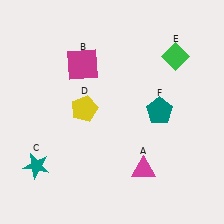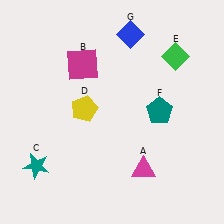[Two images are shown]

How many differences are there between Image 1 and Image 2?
There is 1 difference between the two images.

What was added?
A blue diamond (G) was added in Image 2.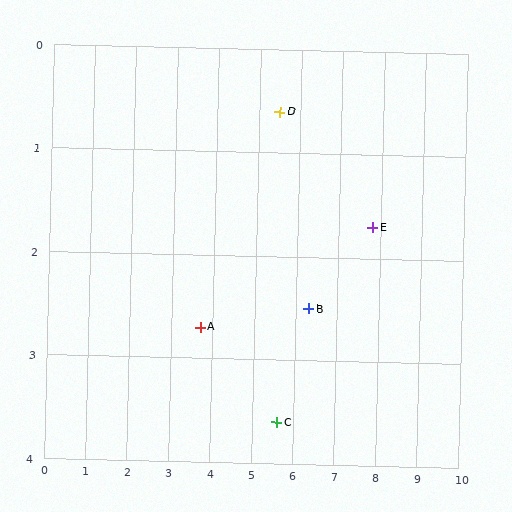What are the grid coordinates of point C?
Point C is at approximately (5.6, 3.6).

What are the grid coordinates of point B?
Point B is at approximately (6.3, 2.5).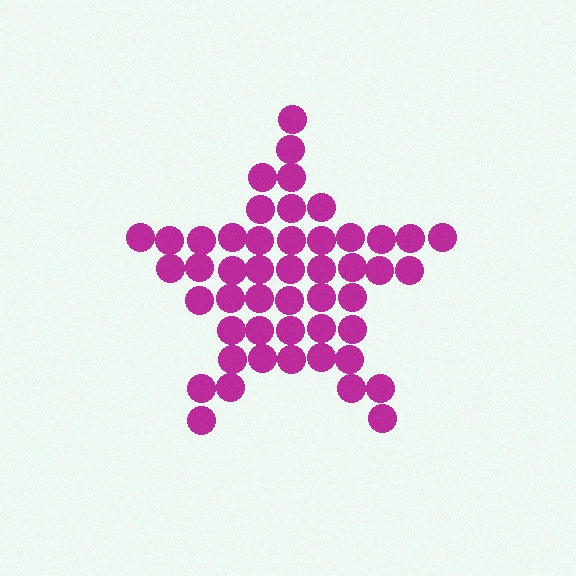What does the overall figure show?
The overall figure shows a star.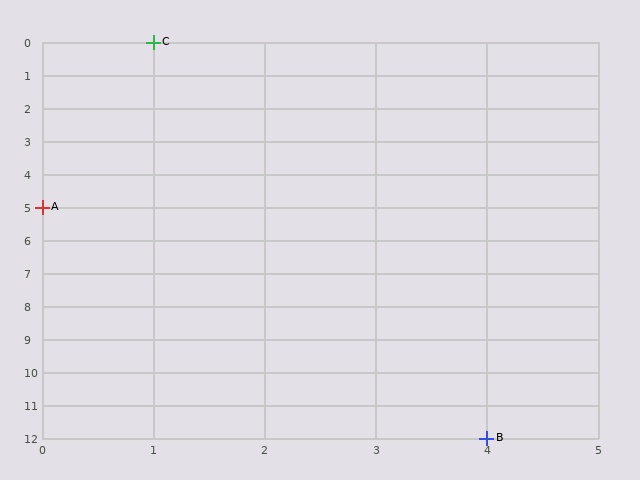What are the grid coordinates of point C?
Point C is at grid coordinates (1, 0).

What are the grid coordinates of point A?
Point A is at grid coordinates (0, 5).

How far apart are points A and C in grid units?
Points A and C are 1 column and 5 rows apart (about 5.1 grid units diagonally).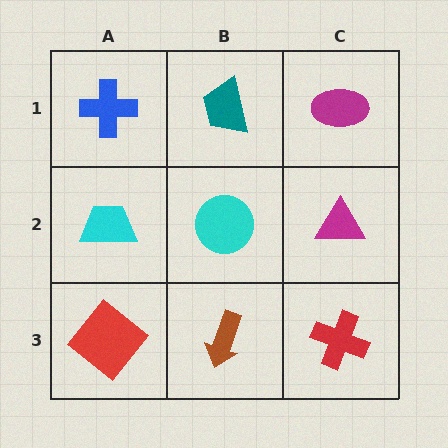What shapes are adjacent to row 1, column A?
A cyan trapezoid (row 2, column A), a teal trapezoid (row 1, column B).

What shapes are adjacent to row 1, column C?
A magenta triangle (row 2, column C), a teal trapezoid (row 1, column B).